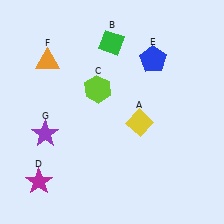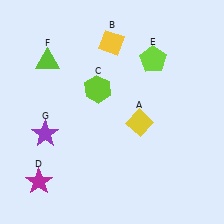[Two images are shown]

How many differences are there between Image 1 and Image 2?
There are 3 differences between the two images.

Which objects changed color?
B changed from green to yellow. E changed from blue to lime. F changed from orange to lime.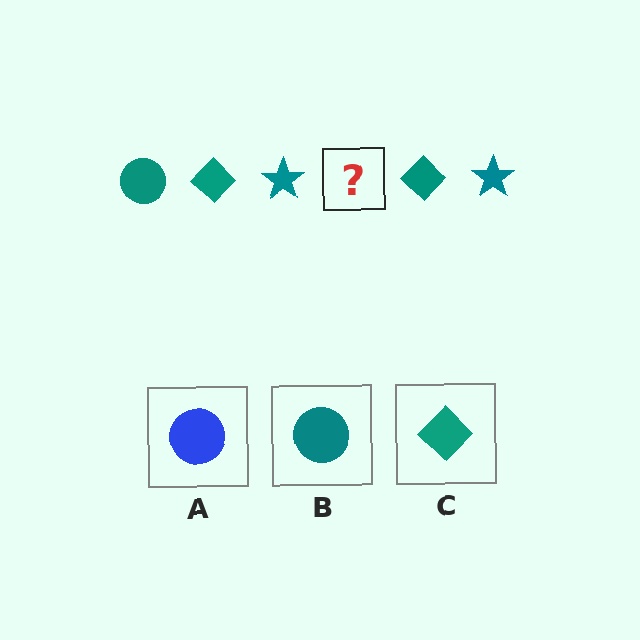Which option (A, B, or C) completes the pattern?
B.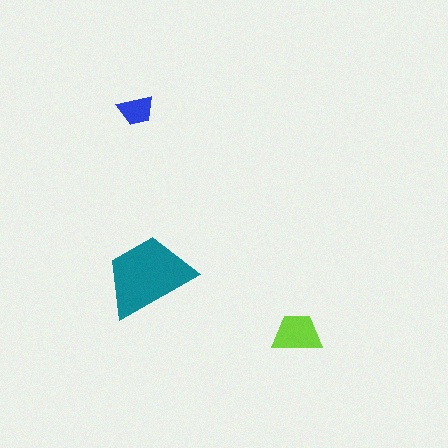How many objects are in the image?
There are 3 objects in the image.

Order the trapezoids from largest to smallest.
the teal one, the lime one, the blue one.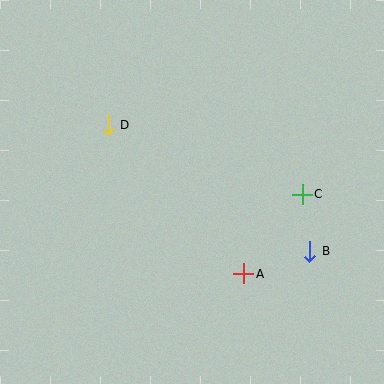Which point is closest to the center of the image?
Point A at (244, 274) is closest to the center.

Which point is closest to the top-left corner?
Point D is closest to the top-left corner.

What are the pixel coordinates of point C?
Point C is at (302, 194).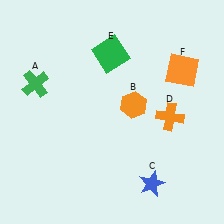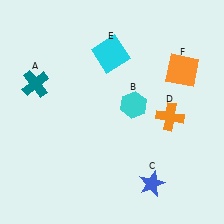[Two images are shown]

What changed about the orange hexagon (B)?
In Image 1, B is orange. In Image 2, it changed to cyan.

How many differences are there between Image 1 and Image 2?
There are 3 differences between the two images.